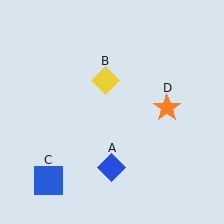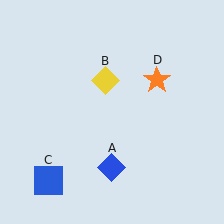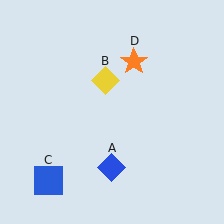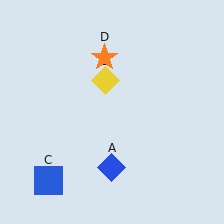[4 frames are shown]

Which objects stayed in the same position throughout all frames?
Blue diamond (object A) and yellow diamond (object B) and blue square (object C) remained stationary.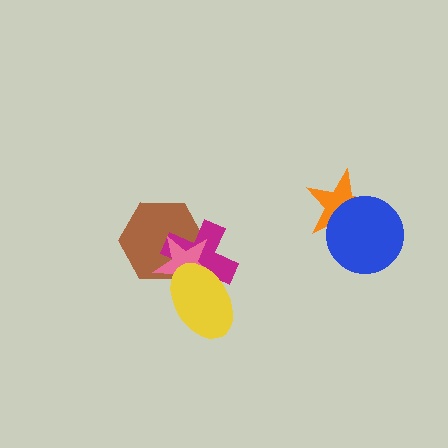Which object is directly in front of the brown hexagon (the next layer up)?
The magenta cross is directly in front of the brown hexagon.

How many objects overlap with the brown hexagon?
3 objects overlap with the brown hexagon.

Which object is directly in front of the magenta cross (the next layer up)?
The pink star is directly in front of the magenta cross.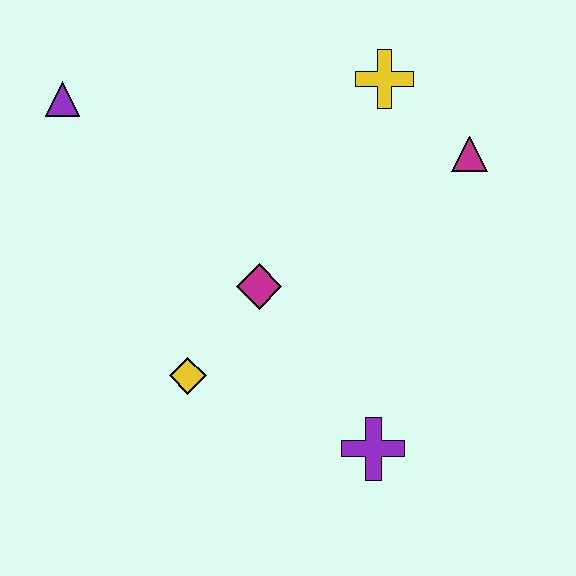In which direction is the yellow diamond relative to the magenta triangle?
The yellow diamond is to the left of the magenta triangle.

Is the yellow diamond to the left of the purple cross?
Yes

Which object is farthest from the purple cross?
The purple triangle is farthest from the purple cross.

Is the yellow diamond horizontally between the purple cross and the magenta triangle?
No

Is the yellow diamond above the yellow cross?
No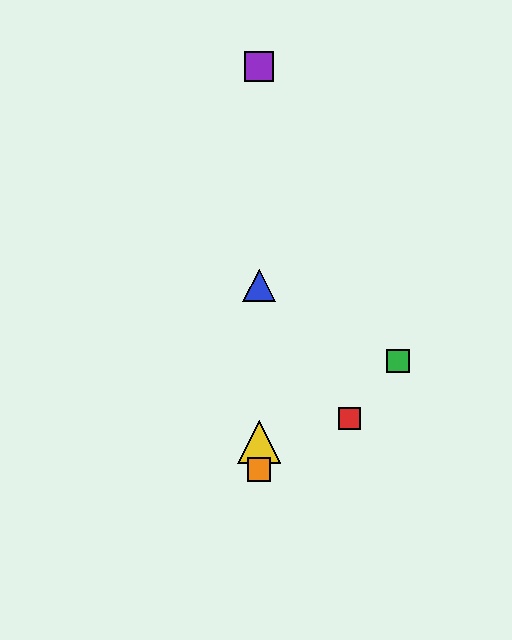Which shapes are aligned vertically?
The blue triangle, the yellow triangle, the purple square, the orange square are aligned vertically.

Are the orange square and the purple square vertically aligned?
Yes, both are at x≈259.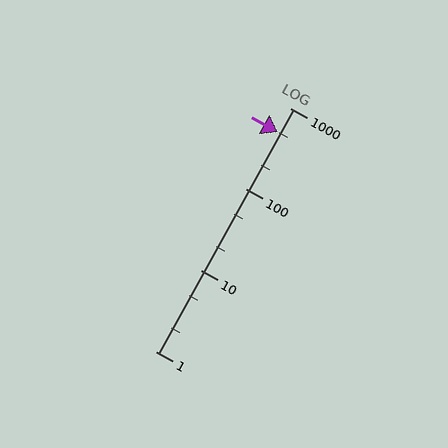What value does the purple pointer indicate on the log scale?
The pointer indicates approximately 510.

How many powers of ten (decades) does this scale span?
The scale spans 3 decades, from 1 to 1000.